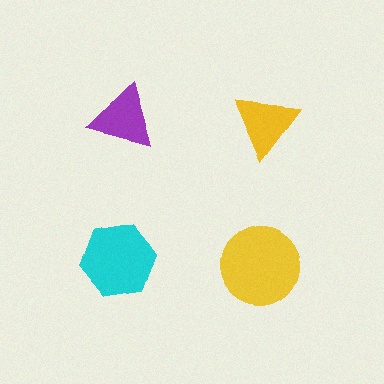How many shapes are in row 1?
2 shapes.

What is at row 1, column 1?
A purple triangle.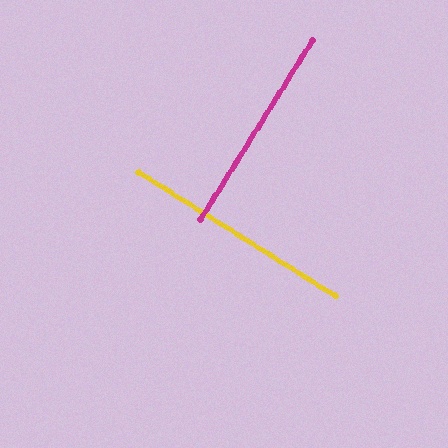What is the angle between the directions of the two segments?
Approximately 90 degrees.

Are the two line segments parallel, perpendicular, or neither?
Perpendicular — they meet at approximately 90°.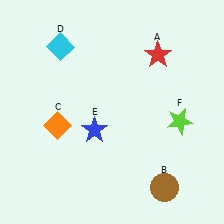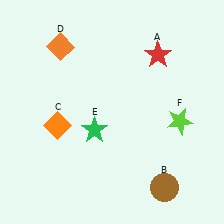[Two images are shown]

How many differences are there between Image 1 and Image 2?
There are 2 differences between the two images.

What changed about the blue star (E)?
In Image 1, E is blue. In Image 2, it changed to green.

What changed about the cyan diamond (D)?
In Image 1, D is cyan. In Image 2, it changed to orange.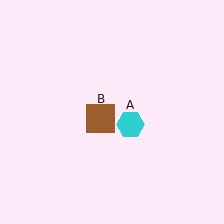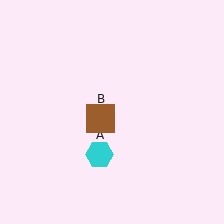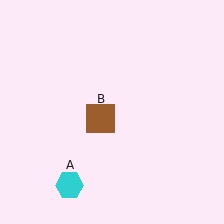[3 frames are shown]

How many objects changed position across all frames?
1 object changed position: cyan hexagon (object A).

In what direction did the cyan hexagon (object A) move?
The cyan hexagon (object A) moved down and to the left.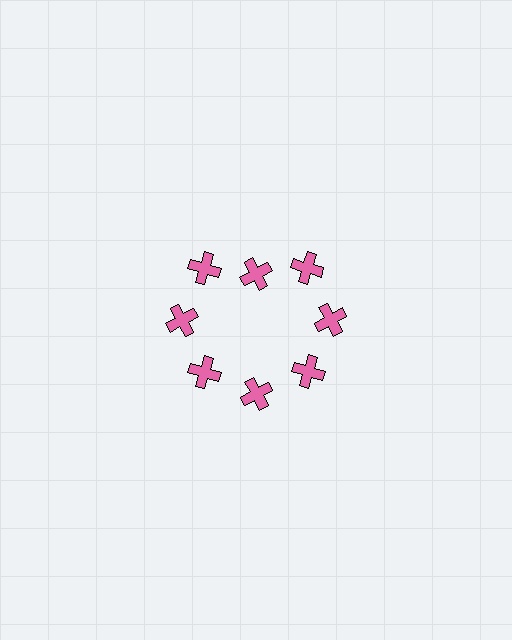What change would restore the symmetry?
The symmetry would be restored by moving it outward, back onto the ring so that all 8 crosses sit at equal angles and equal distance from the center.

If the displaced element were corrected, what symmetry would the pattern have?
It would have 8-fold rotational symmetry — the pattern would map onto itself every 45 degrees.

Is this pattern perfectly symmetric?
No. The 8 pink crosses are arranged in a ring, but one element near the 12 o'clock position is pulled inward toward the center, breaking the 8-fold rotational symmetry.